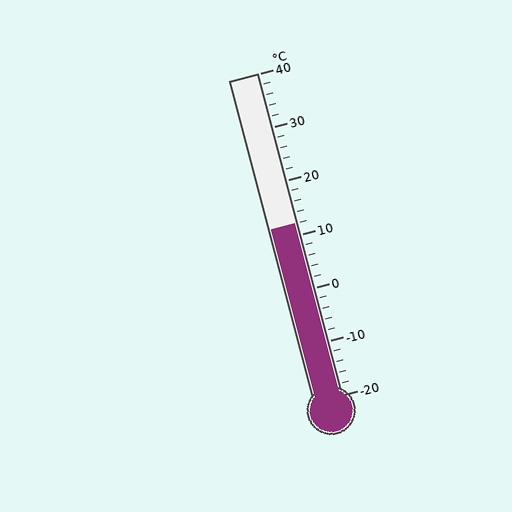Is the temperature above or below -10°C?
The temperature is above -10°C.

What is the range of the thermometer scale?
The thermometer scale ranges from -20°C to 40°C.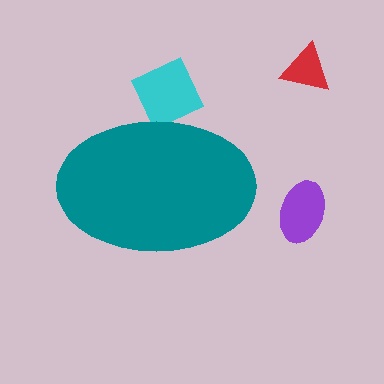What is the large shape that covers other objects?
A teal ellipse.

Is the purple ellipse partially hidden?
No, the purple ellipse is fully visible.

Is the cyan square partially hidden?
Yes, the cyan square is partially hidden behind the teal ellipse.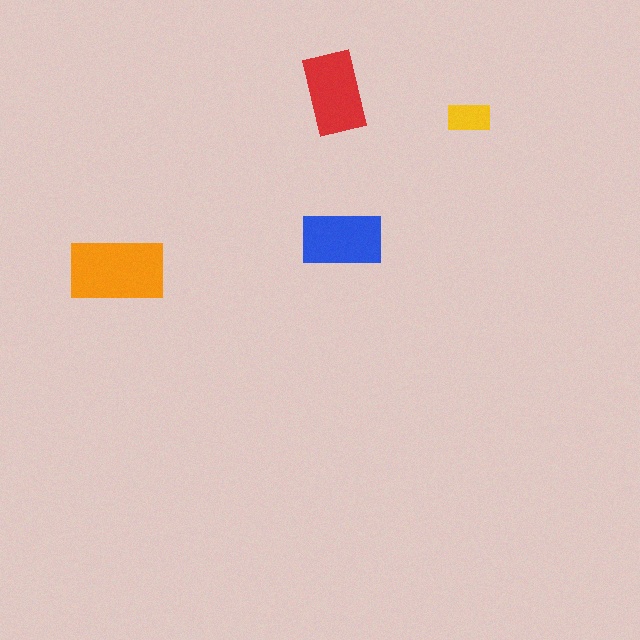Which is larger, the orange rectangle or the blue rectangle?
The orange one.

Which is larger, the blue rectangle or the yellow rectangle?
The blue one.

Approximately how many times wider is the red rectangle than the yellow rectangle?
About 2 times wider.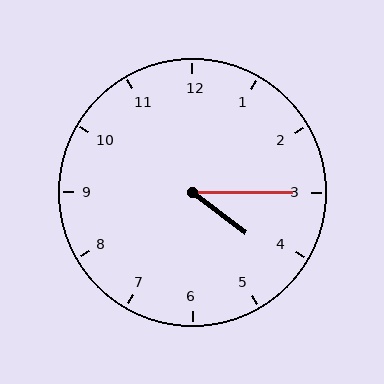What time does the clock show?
4:15.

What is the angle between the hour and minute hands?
Approximately 38 degrees.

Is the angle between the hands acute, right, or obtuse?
It is acute.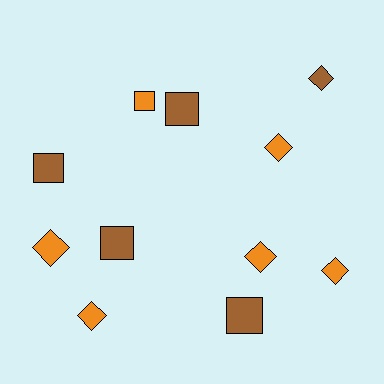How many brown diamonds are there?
There is 1 brown diamond.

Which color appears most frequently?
Orange, with 6 objects.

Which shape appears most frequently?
Diamond, with 6 objects.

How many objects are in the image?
There are 11 objects.